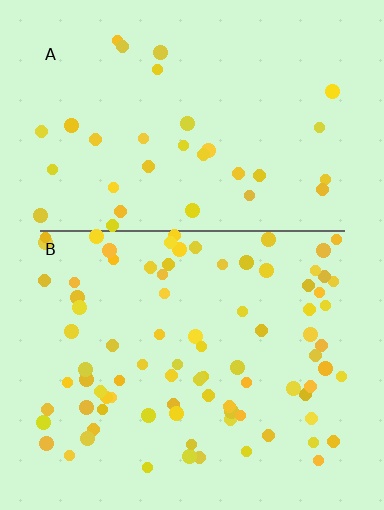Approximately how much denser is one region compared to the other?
Approximately 2.6× — region B over region A.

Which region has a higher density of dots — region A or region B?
B (the bottom).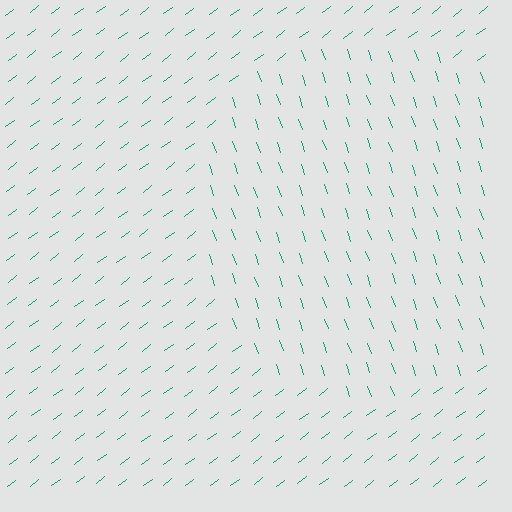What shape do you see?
I see a circle.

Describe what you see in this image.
The image is filled with small teal line segments. A circle region in the image has lines oriented differently from the surrounding lines, creating a visible texture boundary.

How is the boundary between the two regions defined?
The boundary is defined purely by a change in line orientation (approximately 72 degrees difference). All lines are the same color and thickness.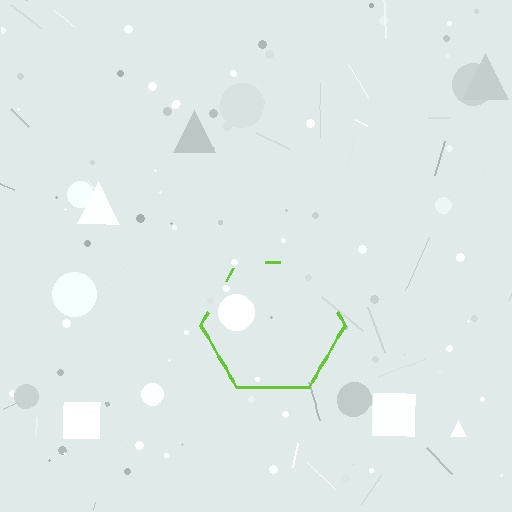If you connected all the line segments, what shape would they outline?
They would outline a hexagon.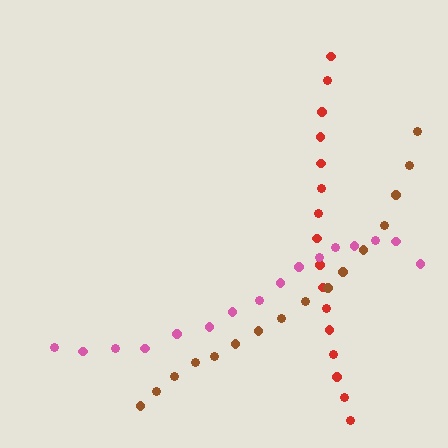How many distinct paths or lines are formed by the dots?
There are 3 distinct paths.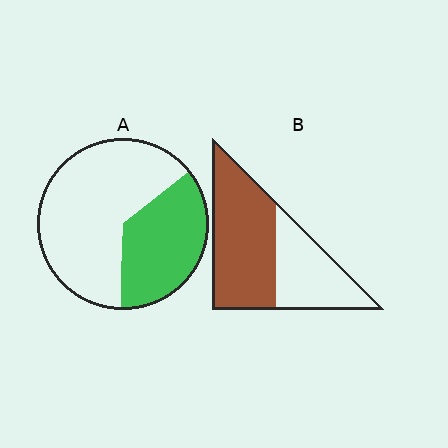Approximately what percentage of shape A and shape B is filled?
A is approximately 35% and B is approximately 60%.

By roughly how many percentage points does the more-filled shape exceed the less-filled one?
By roughly 25 percentage points (B over A).